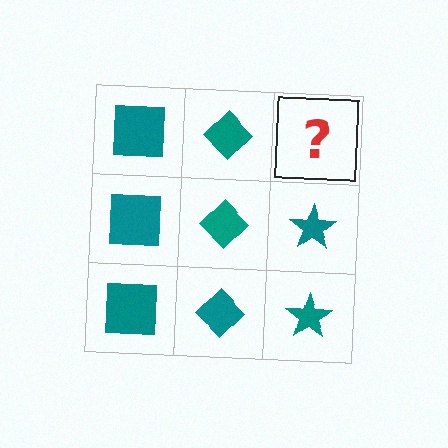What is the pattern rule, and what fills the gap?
The rule is that each column has a consistent shape. The gap should be filled with a teal star.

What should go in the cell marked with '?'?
The missing cell should contain a teal star.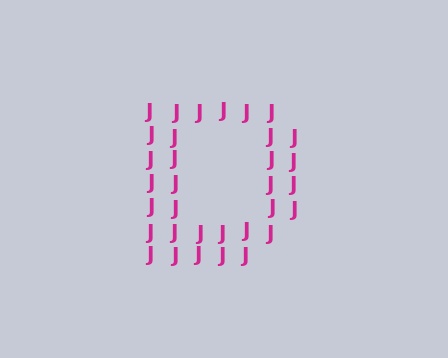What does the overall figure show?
The overall figure shows the letter D.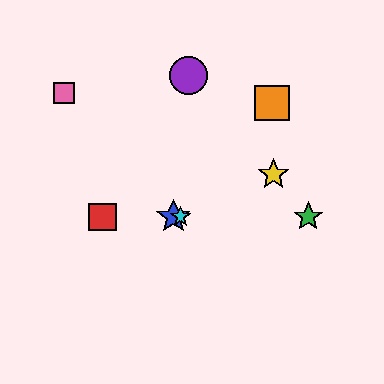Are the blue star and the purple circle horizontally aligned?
No, the blue star is at y≈217 and the purple circle is at y≈76.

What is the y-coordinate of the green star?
The green star is at y≈217.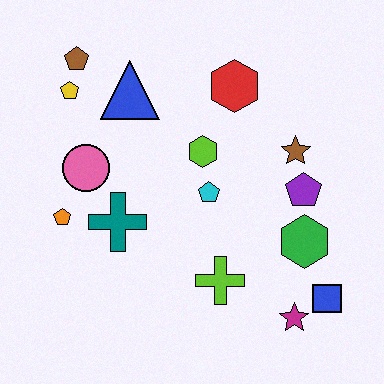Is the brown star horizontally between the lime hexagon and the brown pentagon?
No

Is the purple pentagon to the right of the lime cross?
Yes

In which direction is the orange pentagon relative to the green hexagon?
The orange pentagon is to the left of the green hexagon.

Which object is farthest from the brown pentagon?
The blue square is farthest from the brown pentagon.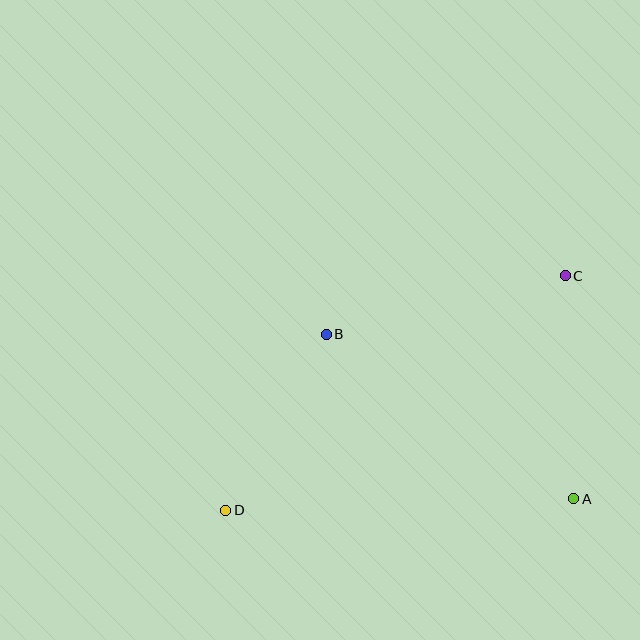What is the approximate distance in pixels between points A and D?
The distance between A and D is approximately 348 pixels.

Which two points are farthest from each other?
Points C and D are farthest from each other.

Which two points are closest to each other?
Points B and D are closest to each other.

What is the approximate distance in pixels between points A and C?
The distance between A and C is approximately 223 pixels.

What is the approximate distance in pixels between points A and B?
The distance between A and B is approximately 297 pixels.